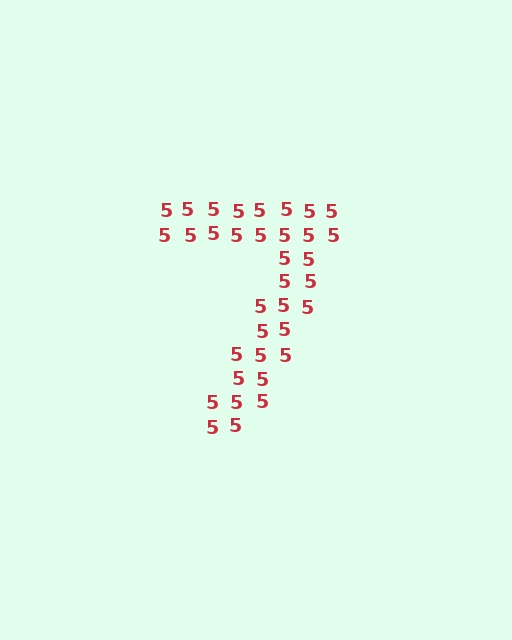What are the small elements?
The small elements are digit 5's.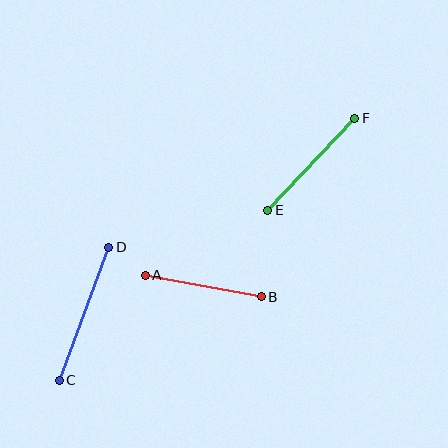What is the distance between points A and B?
The distance is approximately 118 pixels.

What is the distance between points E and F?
The distance is approximately 127 pixels.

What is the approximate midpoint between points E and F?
The midpoint is at approximately (311, 164) pixels.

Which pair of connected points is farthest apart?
Points C and D are farthest apart.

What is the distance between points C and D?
The distance is approximately 142 pixels.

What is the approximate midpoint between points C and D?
The midpoint is at approximately (84, 314) pixels.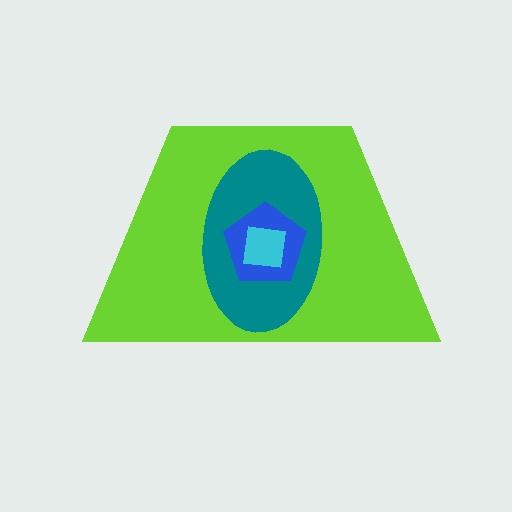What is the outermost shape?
The lime trapezoid.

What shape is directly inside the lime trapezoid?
The teal ellipse.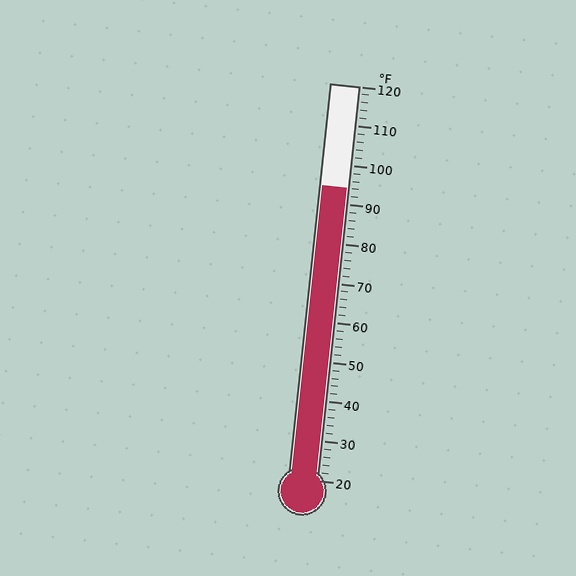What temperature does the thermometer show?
The thermometer shows approximately 94°F.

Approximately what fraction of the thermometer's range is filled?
The thermometer is filled to approximately 75% of its range.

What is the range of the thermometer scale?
The thermometer scale ranges from 20°F to 120°F.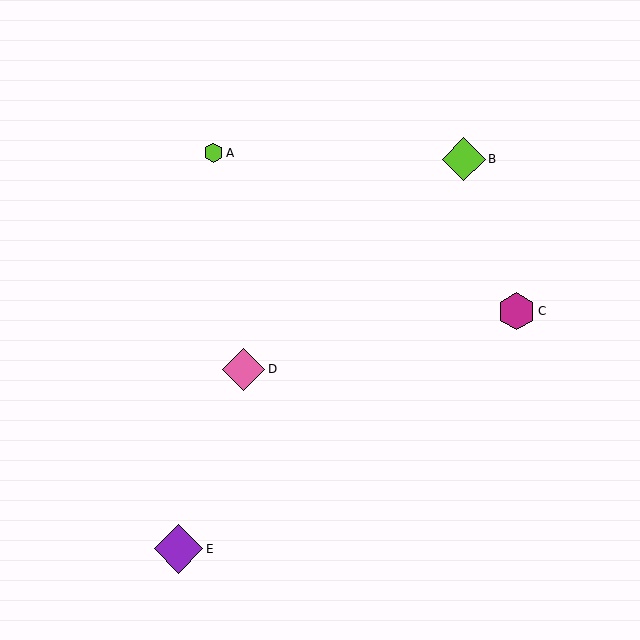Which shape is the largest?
The purple diamond (labeled E) is the largest.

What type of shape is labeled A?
Shape A is a lime hexagon.